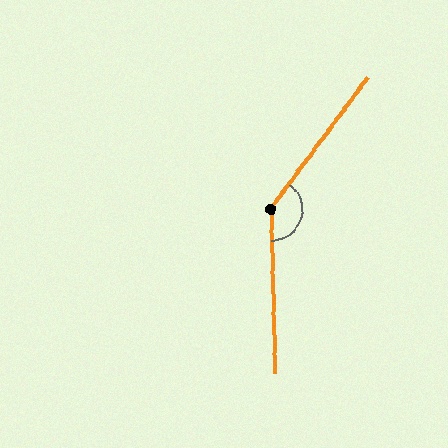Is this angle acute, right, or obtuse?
It is obtuse.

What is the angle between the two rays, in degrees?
Approximately 142 degrees.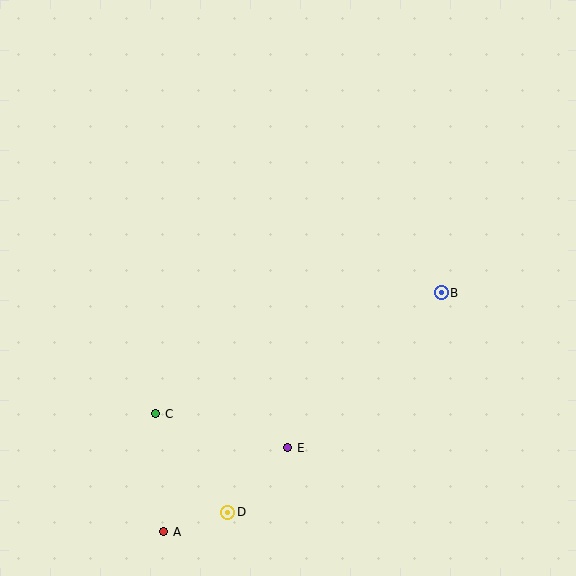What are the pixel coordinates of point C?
Point C is at (156, 414).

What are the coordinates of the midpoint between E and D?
The midpoint between E and D is at (258, 480).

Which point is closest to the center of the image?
Point B at (441, 293) is closest to the center.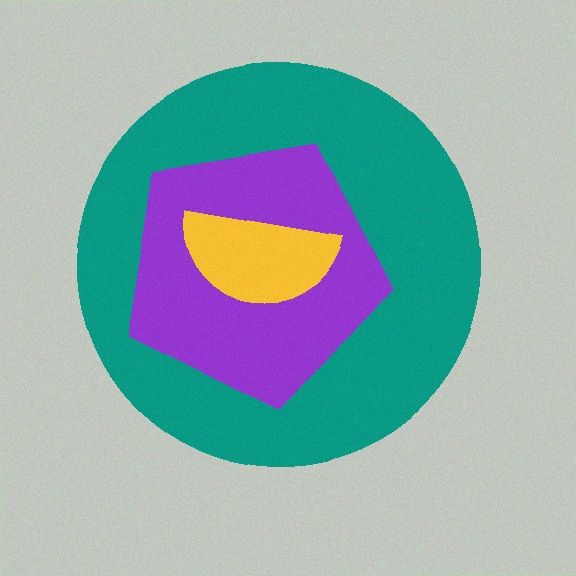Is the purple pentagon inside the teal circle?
Yes.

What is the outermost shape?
The teal circle.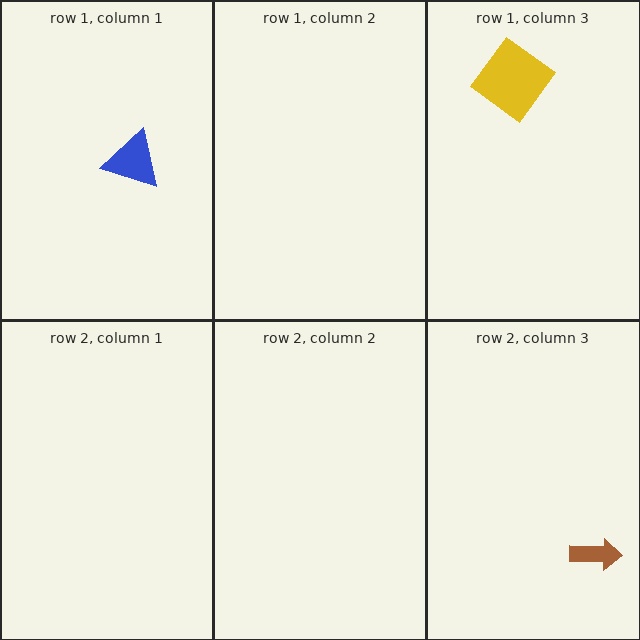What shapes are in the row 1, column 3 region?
The yellow diamond.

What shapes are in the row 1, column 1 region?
The blue triangle.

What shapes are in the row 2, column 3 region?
The brown arrow.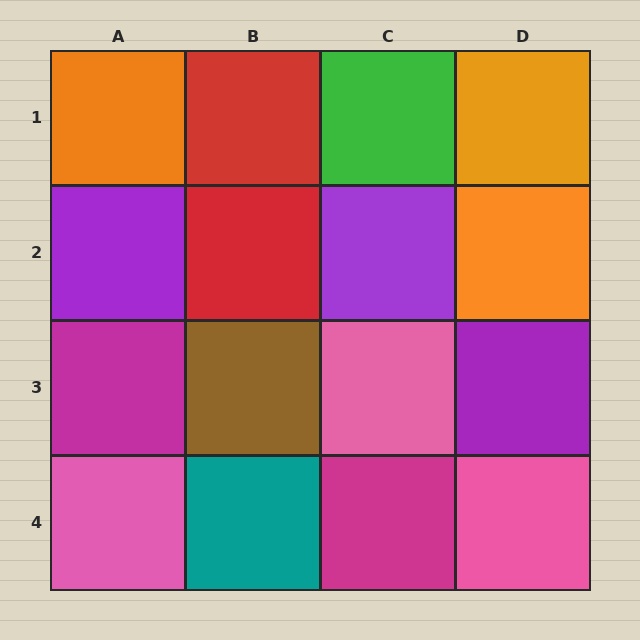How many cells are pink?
3 cells are pink.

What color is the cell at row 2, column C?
Purple.